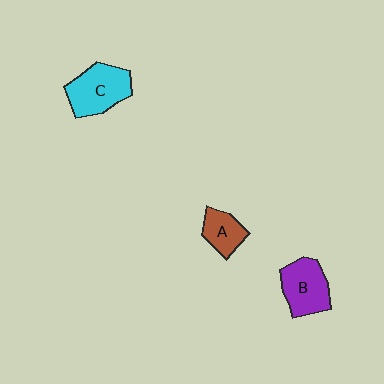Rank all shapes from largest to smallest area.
From largest to smallest: C (cyan), B (purple), A (brown).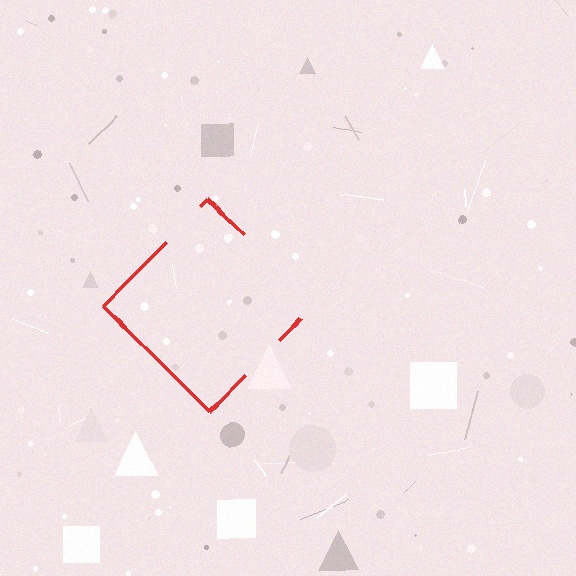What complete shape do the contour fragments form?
The contour fragments form a diamond.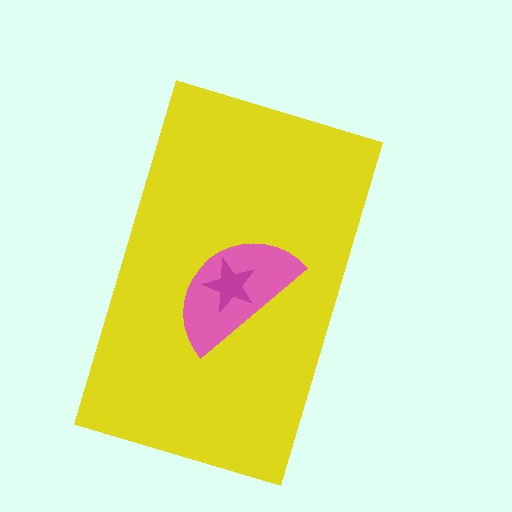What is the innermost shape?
The magenta star.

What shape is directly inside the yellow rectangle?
The pink semicircle.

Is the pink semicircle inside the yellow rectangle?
Yes.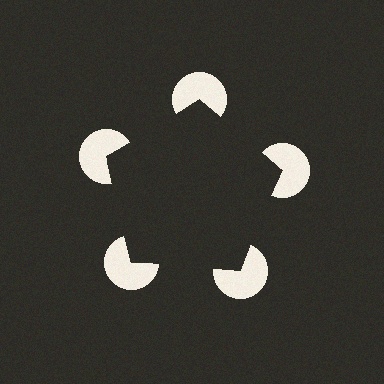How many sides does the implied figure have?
5 sides.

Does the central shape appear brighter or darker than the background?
It typically appears slightly darker than the background, even though no actual brightness change is drawn.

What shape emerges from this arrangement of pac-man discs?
An illusory pentagon — its edges are inferred from the aligned wedge cuts in the pac-man discs, not physically drawn.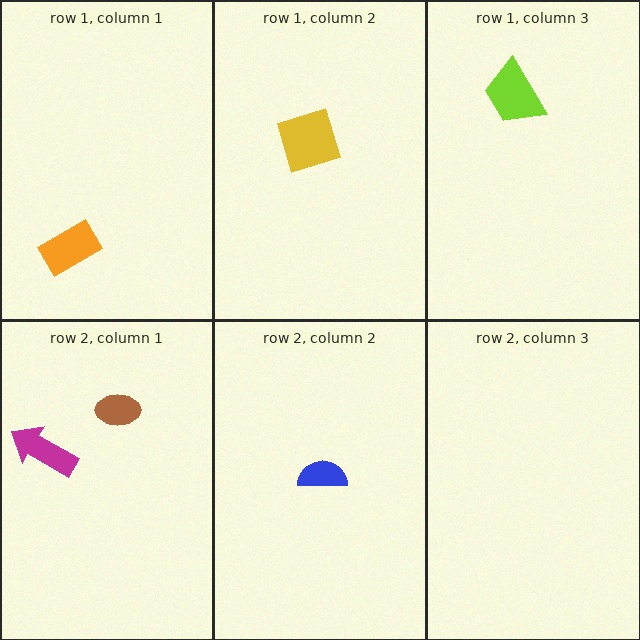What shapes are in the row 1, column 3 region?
The lime trapezoid.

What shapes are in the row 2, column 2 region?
The blue semicircle.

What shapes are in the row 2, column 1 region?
The brown ellipse, the magenta arrow.